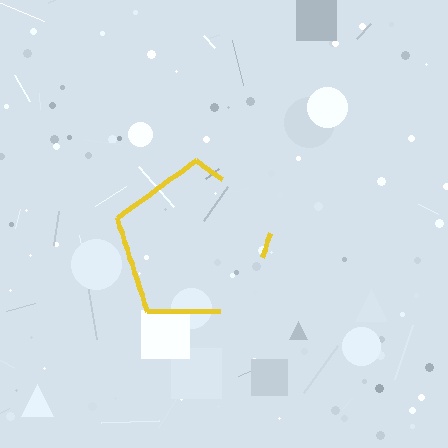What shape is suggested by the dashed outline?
The dashed outline suggests a pentagon.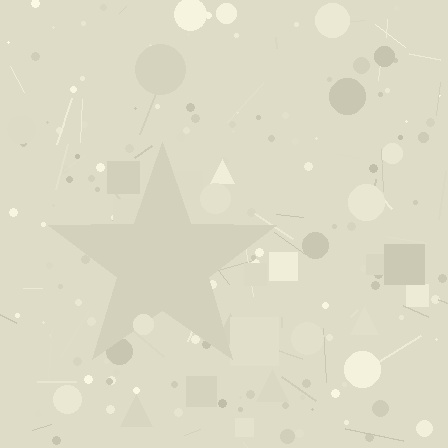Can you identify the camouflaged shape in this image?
The camouflaged shape is a star.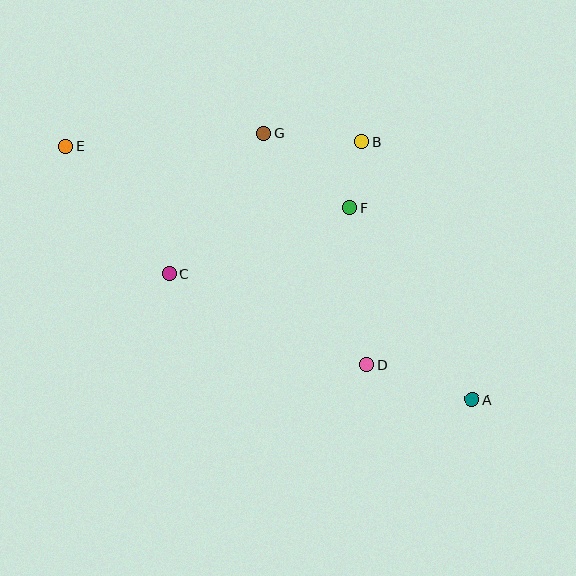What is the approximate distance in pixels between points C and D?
The distance between C and D is approximately 217 pixels.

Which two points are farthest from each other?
Points A and E are farthest from each other.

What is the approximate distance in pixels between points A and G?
The distance between A and G is approximately 338 pixels.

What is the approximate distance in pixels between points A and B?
The distance between A and B is approximately 280 pixels.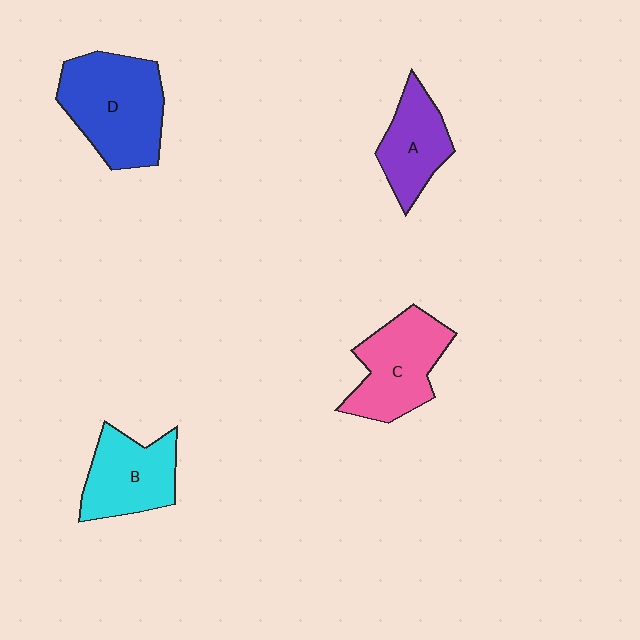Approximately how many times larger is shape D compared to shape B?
Approximately 1.4 times.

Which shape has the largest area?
Shape D (blue).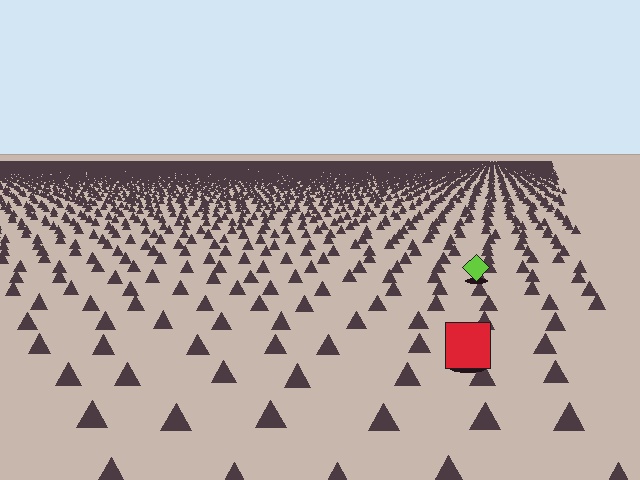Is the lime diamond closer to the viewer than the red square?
No. The red square is closer — you can tell from the texture gradient: the ground texture is coarser near it.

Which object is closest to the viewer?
The red square is closest. The texture marks near it are larger and more spread out.